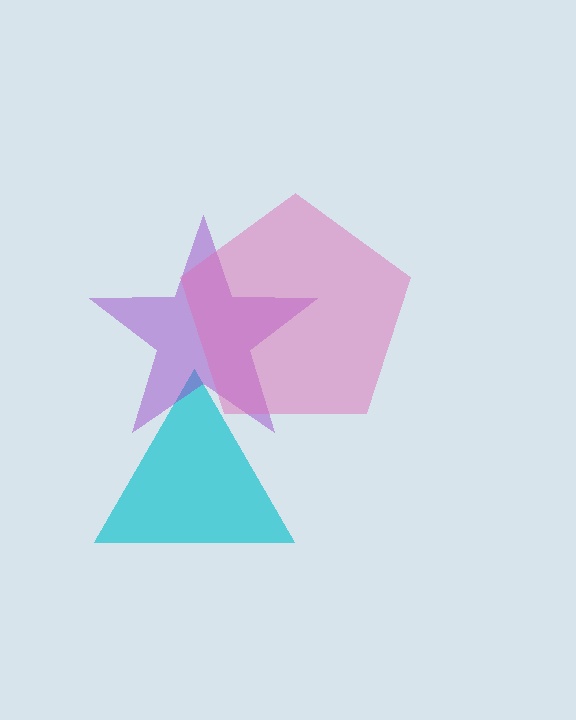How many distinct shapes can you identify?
There are 3 distinct shapes: a cyan triangle, a purple star, a pink pentagon.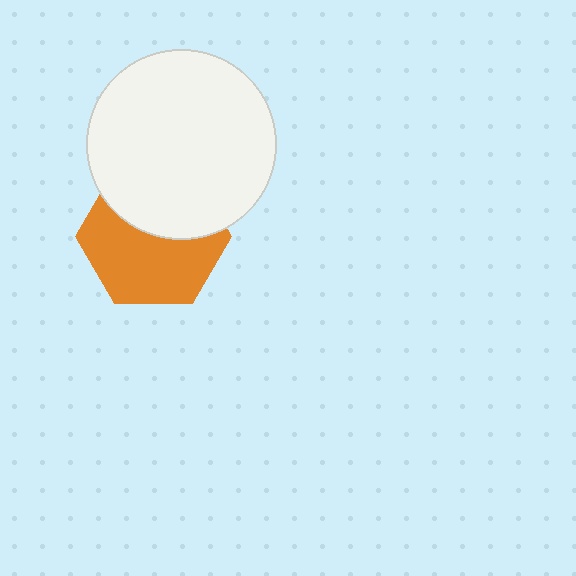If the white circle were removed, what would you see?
You would see the complete orange hexagon.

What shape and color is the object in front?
The object in front is a white circle.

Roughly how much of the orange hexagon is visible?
About half of it is visible (roughly 59%).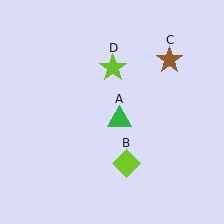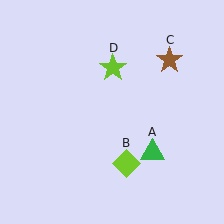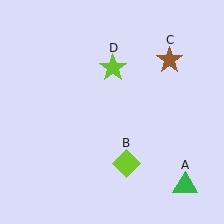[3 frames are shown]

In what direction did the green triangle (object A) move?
The green triangle (object A) moved down and to the right.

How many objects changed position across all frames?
1 object changed position: green triangle (object A).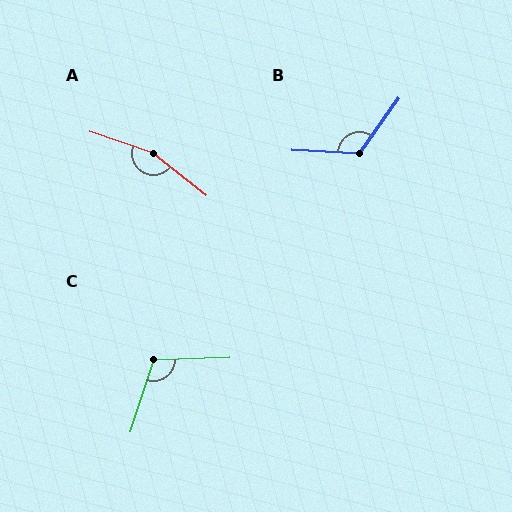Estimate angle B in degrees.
Approximately 123 degrees.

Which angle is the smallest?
C, at approximately 110 degrees.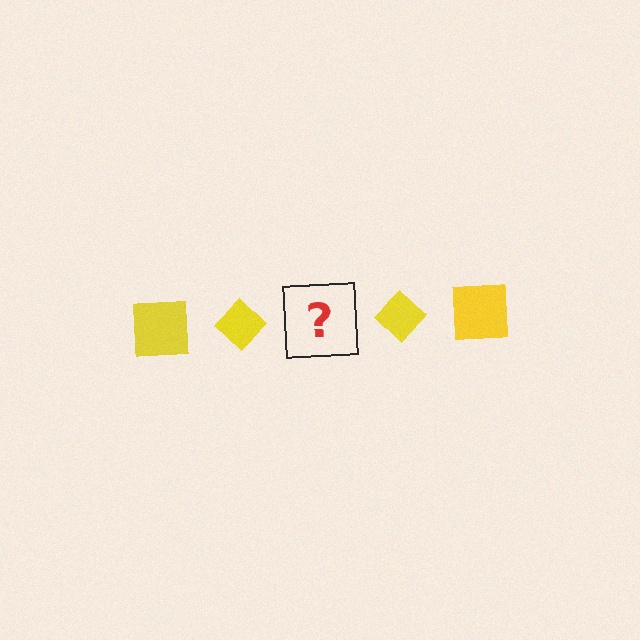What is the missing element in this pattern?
The missing element is a yellow square.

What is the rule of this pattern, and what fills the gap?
The rule is that the pattern cycles through square, diamond shapes in yellow. The gap should be filled with a yellow square.